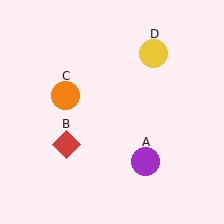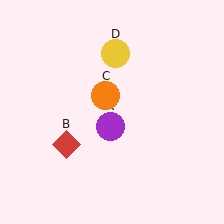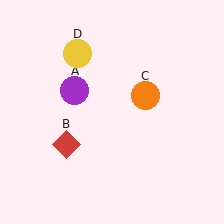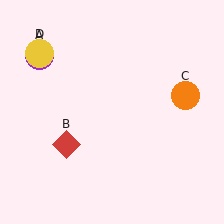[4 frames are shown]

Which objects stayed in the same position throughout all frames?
Red diamond (object B) remained stationary.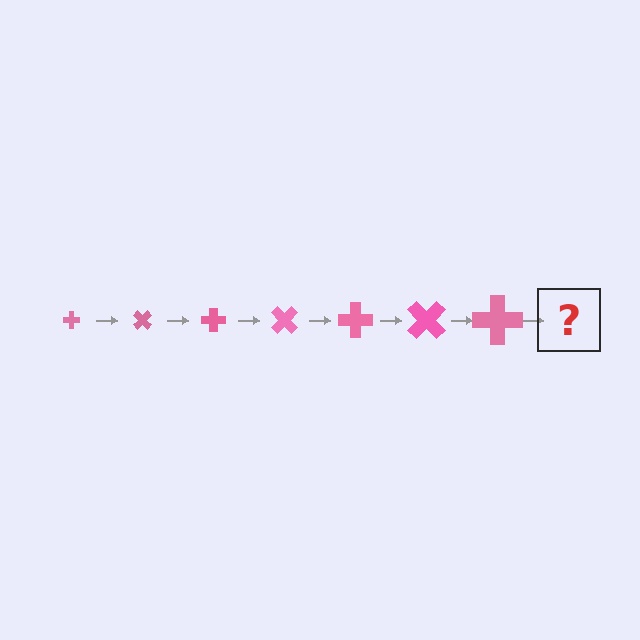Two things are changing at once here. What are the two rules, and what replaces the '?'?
The two rules are that the cross grows larger each step and it rotates 45 degrees each step. The '?' should be a cross, larger than the previous one and rotated 315 degrees from the start.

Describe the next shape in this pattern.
It should be a cross, larger than the previous one and rotated 315 degrees from the start.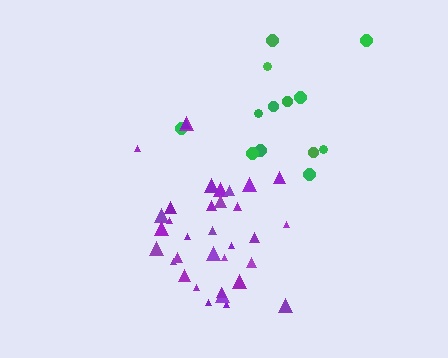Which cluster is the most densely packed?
Purple.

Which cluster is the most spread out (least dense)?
Green.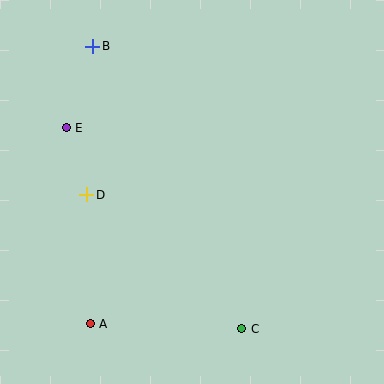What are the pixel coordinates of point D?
Point D is at (87, 195).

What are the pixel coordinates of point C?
Point C is at (242, 329).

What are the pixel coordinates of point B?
Point B is at (93, 46).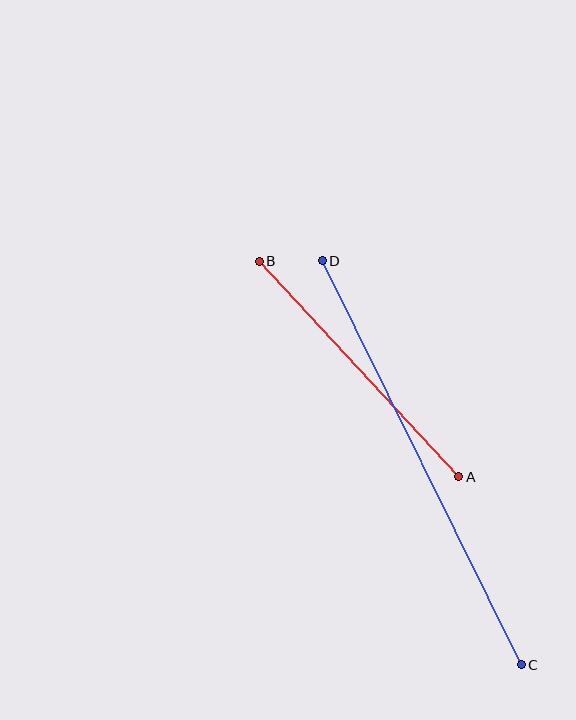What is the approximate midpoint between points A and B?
The midpoint is at approximately (359, 369) pixels.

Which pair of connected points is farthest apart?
Points C and D are farthest apart.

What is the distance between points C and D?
The distance is approximately 450 pixels.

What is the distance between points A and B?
The distance is approximately 294 pixels.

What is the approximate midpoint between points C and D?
The midpoint is at approximately (422, 463) pixels.